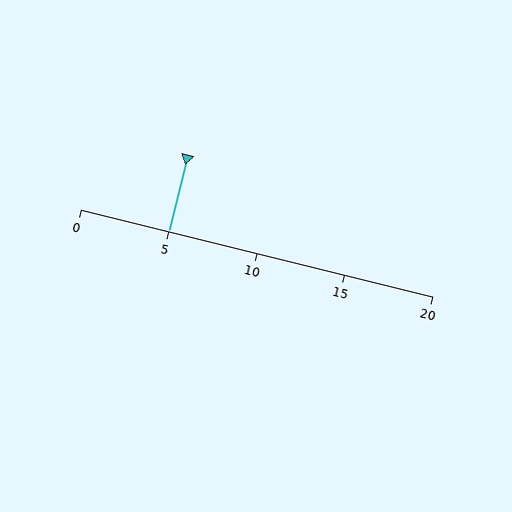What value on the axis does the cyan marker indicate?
The marker indicates approximately 5.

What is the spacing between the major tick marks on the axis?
The major ticks are spaced 5 apart.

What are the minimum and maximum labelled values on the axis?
The axis runs from 0 to 20.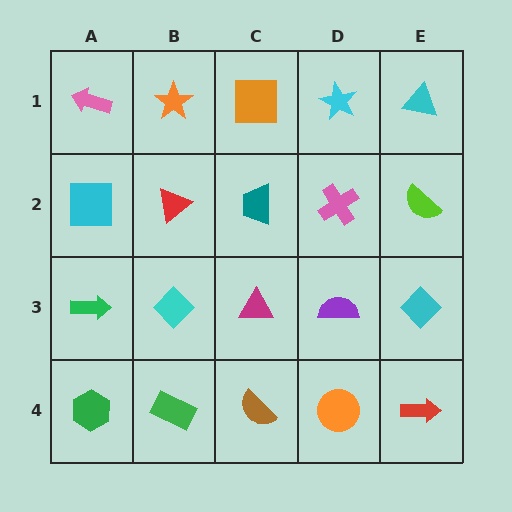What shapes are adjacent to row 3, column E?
A lime semicircle (row 2, column E), a red arrow (row 4, column E), a purple semicircle (row 3, column D).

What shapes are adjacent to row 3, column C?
A teal trapezoid (row 2, column C), a brown semicircle (row 4, column C), a cyan diamond (row 3, column B), a purple semicircle (row 3, column D).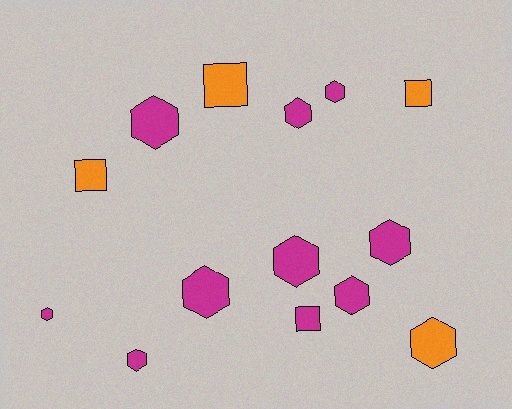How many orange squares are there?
There are 3 orange squares.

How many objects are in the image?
There are 14 objects.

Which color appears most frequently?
Magenta, with 10 objects.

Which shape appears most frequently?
Hexagon, with 10 objects.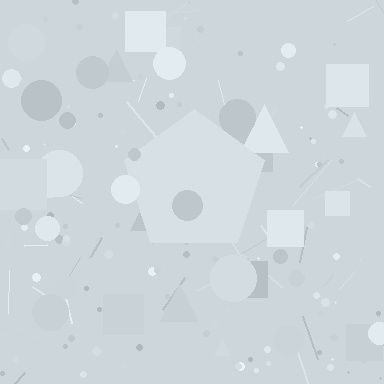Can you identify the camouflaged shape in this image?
The camouflaged shape is a pentagon.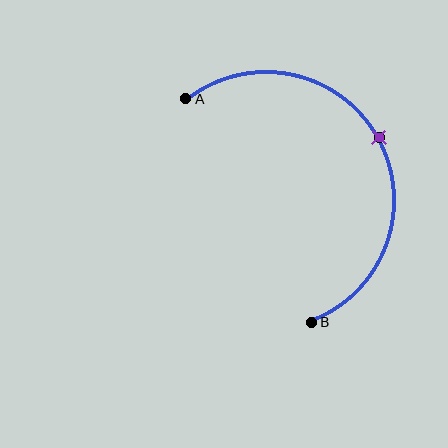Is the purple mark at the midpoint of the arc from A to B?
Yes. The purple mark lies on the arc at equal arc-length from both A and B — it is the arc midpoint.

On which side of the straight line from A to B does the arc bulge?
The arc bulges to the right of the straight line connecting A and B.